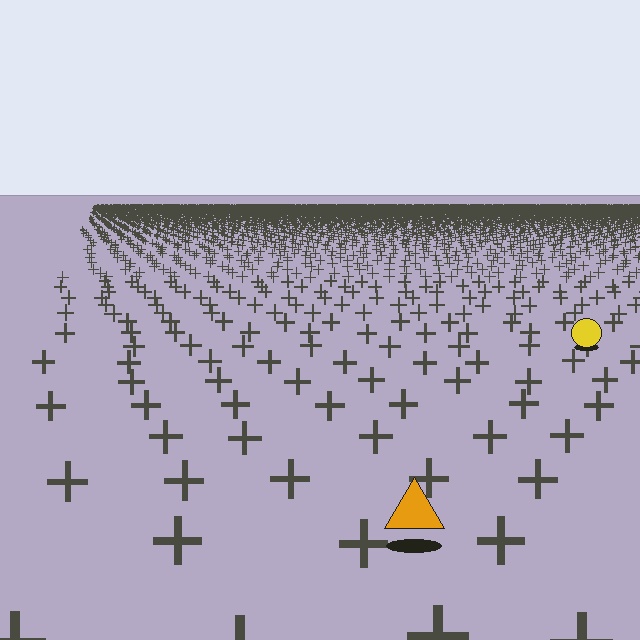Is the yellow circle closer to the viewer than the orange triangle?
No. The orange triangle is closer — you can tell from the texture gradient: the ground texture is coarser near it.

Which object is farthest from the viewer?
The yellow circle is farthest from the viewer. It appears smaller and the ground texture around it is denser.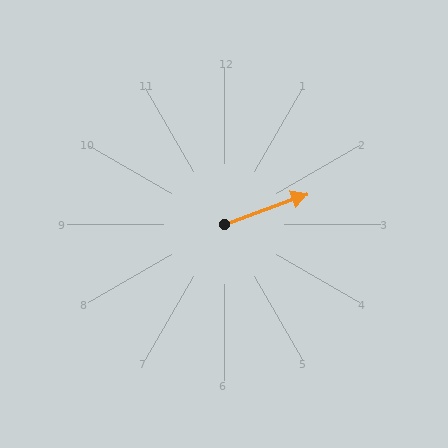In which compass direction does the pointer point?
East.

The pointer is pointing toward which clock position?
Roughly 2 o'clock.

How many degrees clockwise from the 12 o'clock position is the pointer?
Approximately 70 degrees.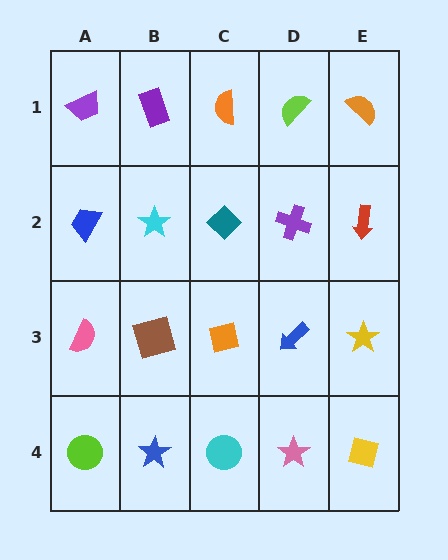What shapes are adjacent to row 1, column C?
A teal diamond (row 2, column C), a purple rectangle (row 1, column B), a lime semicircle (row 1, column D).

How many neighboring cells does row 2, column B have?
4.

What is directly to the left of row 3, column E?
A blue arrow.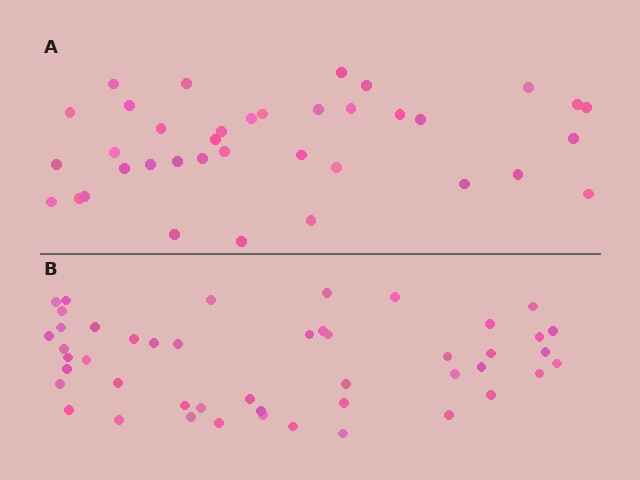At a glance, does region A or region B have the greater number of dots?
Region B (the bottom region) has more dots.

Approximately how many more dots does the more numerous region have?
Region B has roughly 10 or so more dots than region A.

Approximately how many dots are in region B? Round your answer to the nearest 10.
About 50 dots. (The exact count is 47, which rounds to 50.)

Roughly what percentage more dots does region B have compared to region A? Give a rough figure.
About 25% more.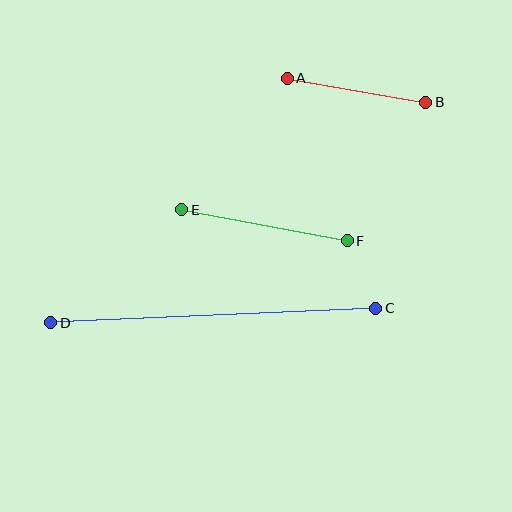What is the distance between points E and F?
The distance is approximately 168 pixels.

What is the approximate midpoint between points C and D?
The midpoint is at approximately (213, 315) pixels.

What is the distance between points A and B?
The distance is approximately 140 pixels.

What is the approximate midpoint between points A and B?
The midpoint is at approximately (356, 90) pixels.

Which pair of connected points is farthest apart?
Points C and D are farthest apart.